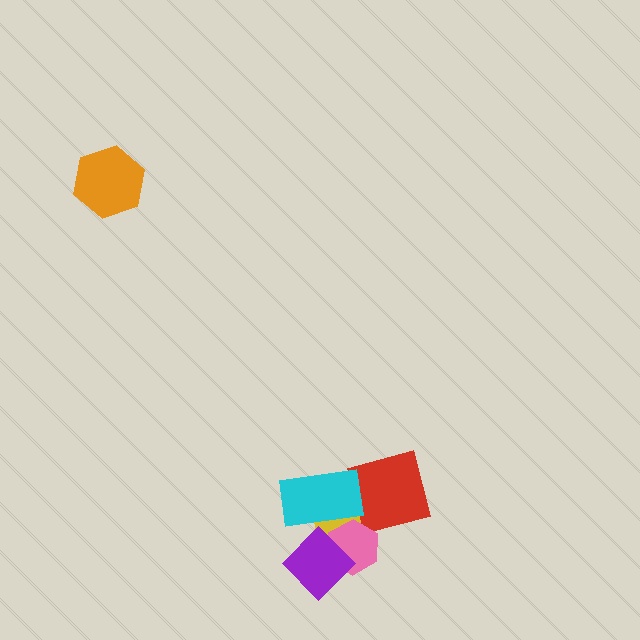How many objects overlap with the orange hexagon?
0 objects overlap with the orange hexagon.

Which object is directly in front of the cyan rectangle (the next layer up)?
The pink hexagon is directly in front of the cyan rectangle.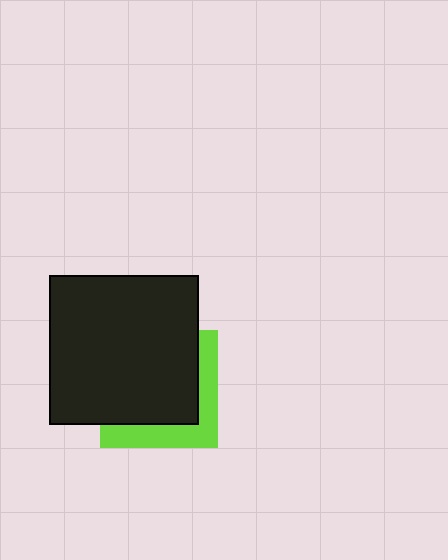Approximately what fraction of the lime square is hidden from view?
Roughly 69% of the lime square is hidden behind the black square.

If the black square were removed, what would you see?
You would see the complete lime square.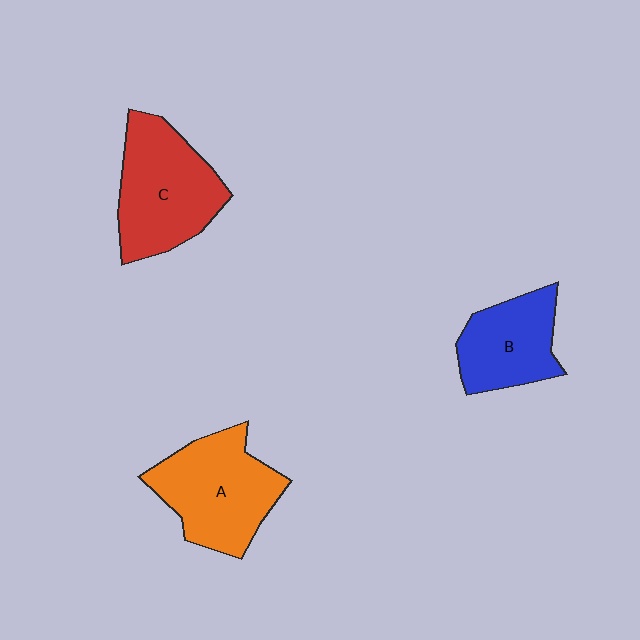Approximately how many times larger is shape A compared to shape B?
Approximately 1.4 times.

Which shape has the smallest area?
Shape B (blue).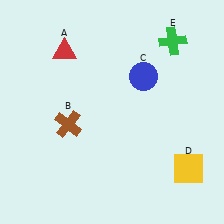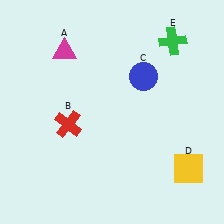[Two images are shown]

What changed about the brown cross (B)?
In Image 1, B is brown. In Image 2, it changed to red.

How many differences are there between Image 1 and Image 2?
There are 2 differences between the two images.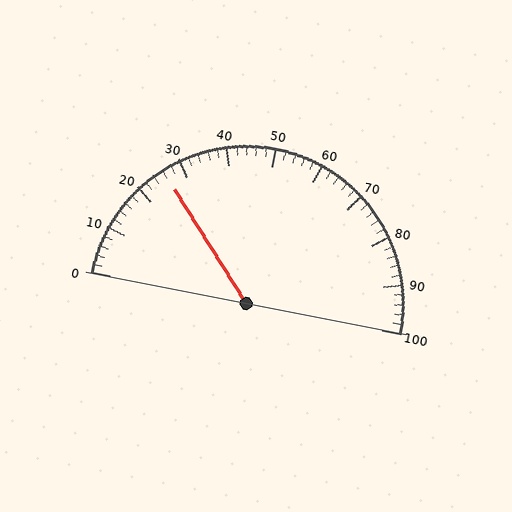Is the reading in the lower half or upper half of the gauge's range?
The reading is in the lower half of the range (0 to 100).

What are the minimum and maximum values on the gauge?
The gauge ranges from 0 to 100.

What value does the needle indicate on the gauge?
The needle indicates approximately 26.